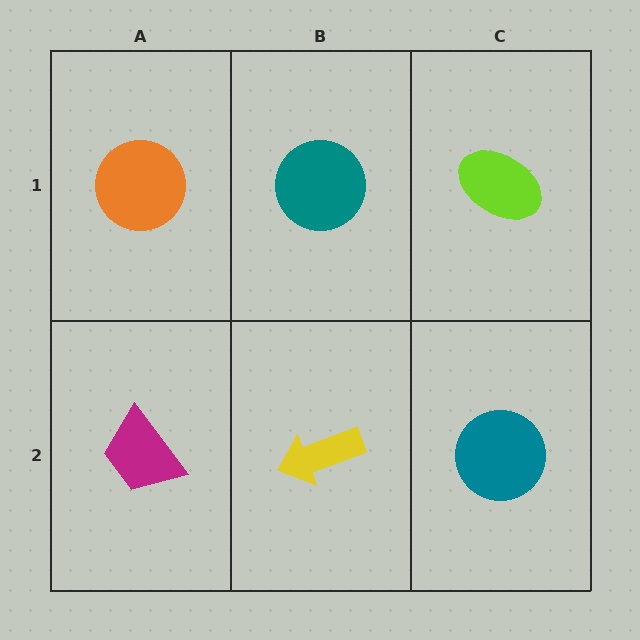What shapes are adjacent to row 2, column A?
An orange circle (row 1, column A), a yellow arrow (row 2, column B).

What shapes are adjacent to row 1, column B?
A yellow arrow (row 2, column B), an orange circle (row 1, column A), a lime ellipse (row 1, column C).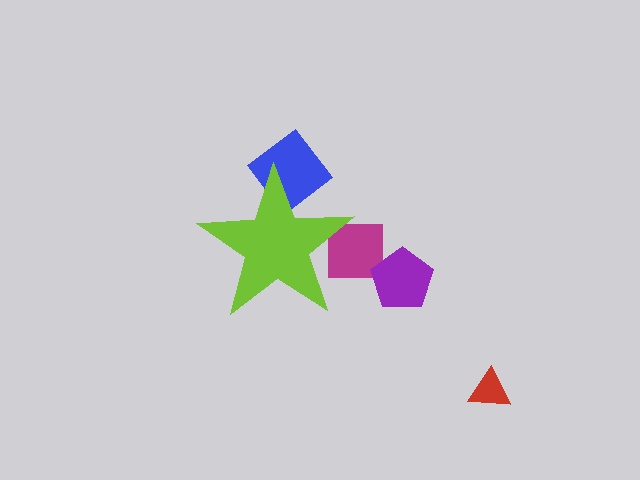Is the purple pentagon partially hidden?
No, the purple pentagon is fully visible.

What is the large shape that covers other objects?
A lime star.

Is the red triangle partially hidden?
No, the red triangle is fully visible.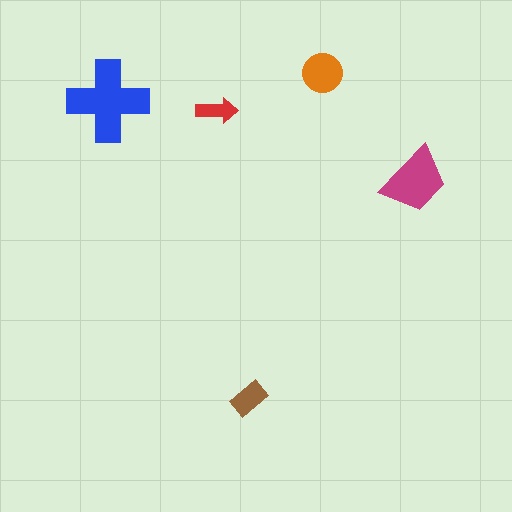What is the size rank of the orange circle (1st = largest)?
3rd.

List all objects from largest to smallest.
The blue cross, the magenta trapezoid, the orange circle, the brown rectangle, the red arrow.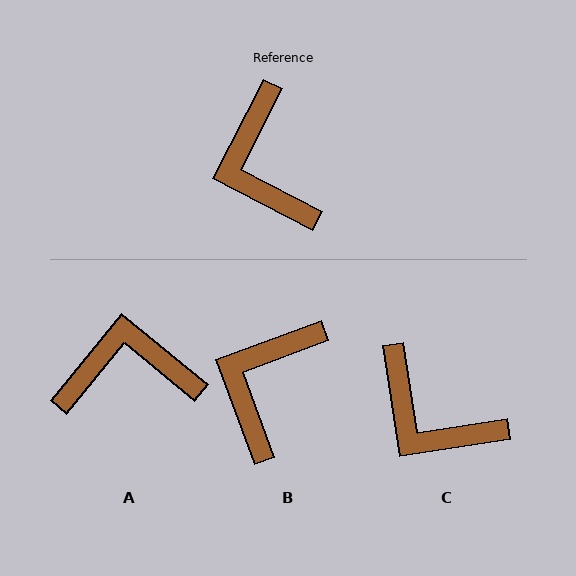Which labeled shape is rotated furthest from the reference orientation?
A, about 102 degrees away.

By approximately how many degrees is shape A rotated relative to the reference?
Approximately 102 degrees clockwise.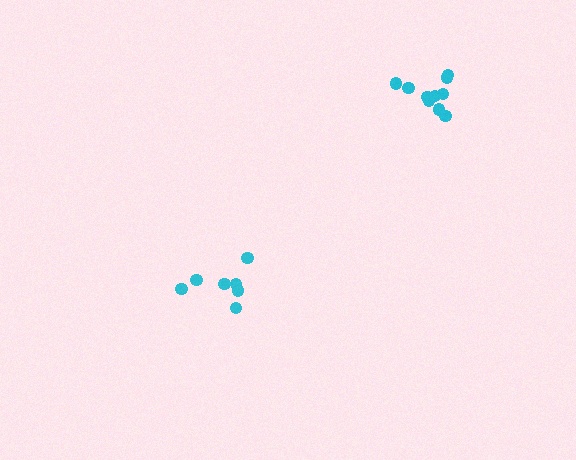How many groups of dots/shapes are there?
There are 2 groups.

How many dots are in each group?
Group 1: 7 dots, Group 2: 10 dots (17 total).